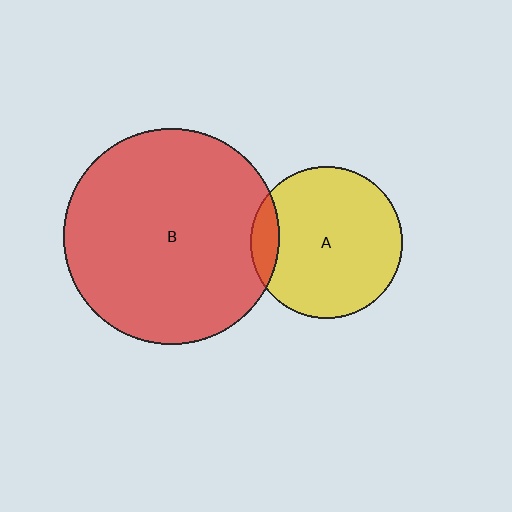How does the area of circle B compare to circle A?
Approximately 2.0 times.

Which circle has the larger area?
Circle B (red).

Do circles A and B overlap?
Yes.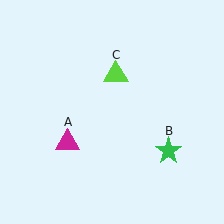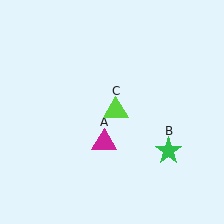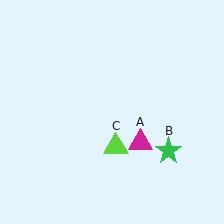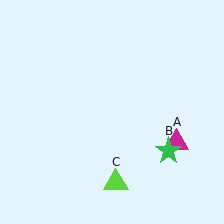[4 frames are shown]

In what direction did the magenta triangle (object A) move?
The magenta triangle (object A) moved right.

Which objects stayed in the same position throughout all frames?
Green star (object B) remained stationary.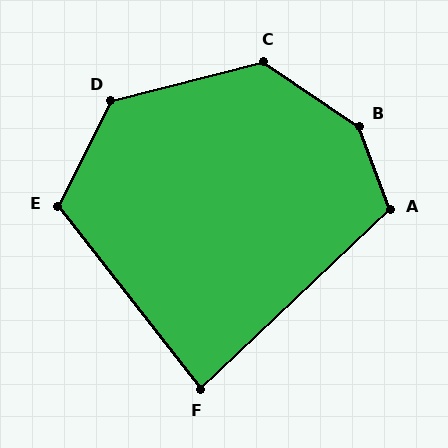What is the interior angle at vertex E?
Approximately 115 degrees (obtuse).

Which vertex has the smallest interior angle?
F, at approximately 84 degrees.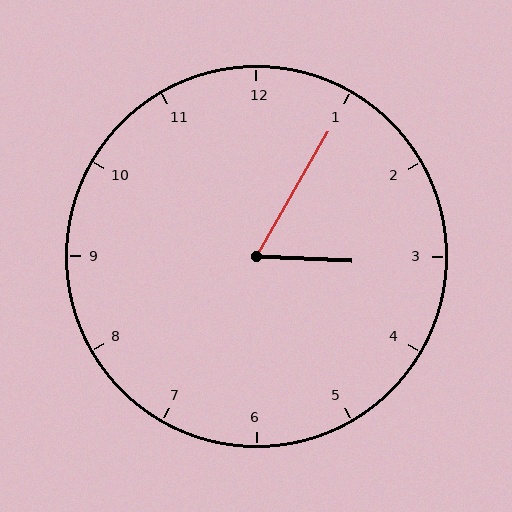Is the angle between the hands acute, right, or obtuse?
It is acute.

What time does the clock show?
3:05.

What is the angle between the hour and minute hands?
Approximately 62 degrees.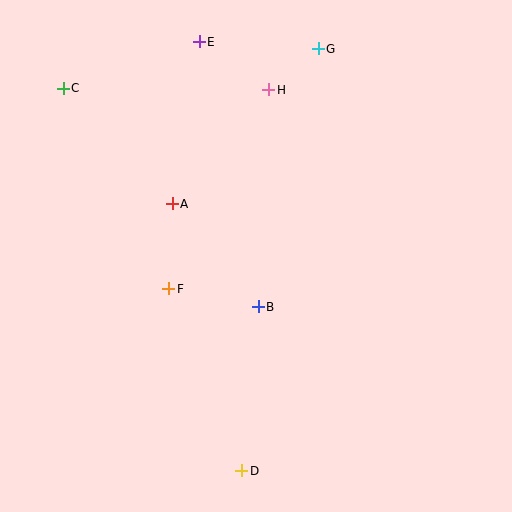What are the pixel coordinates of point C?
Point C is at (63, 88).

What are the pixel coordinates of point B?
Point B is at (258, 307).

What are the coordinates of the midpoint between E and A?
The midpoint between E and A is at (186, 123).